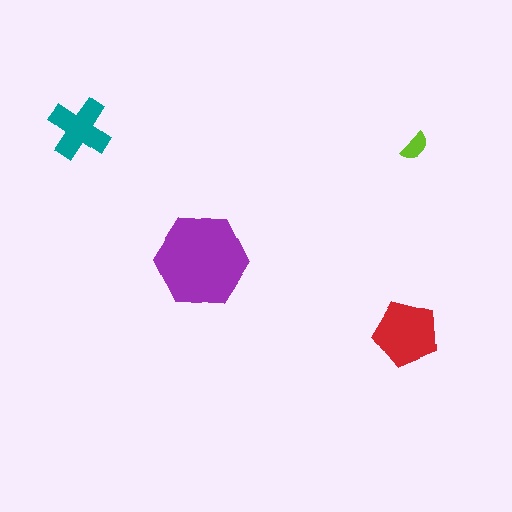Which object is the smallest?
The lime semicircle.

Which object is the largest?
The purple hexagon.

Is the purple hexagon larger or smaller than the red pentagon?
Larger.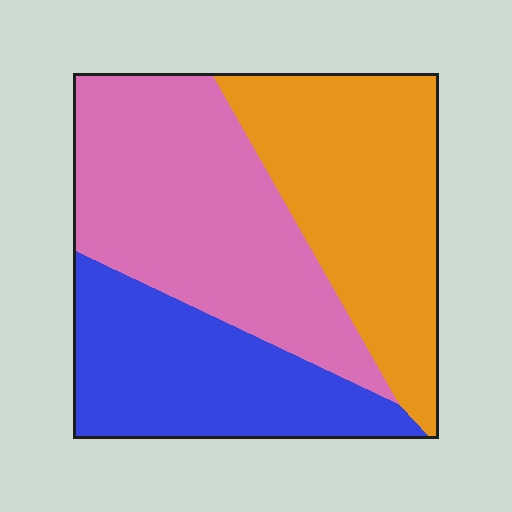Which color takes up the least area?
Blue, at roughly 30%.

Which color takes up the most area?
Pink, at roughly 40%.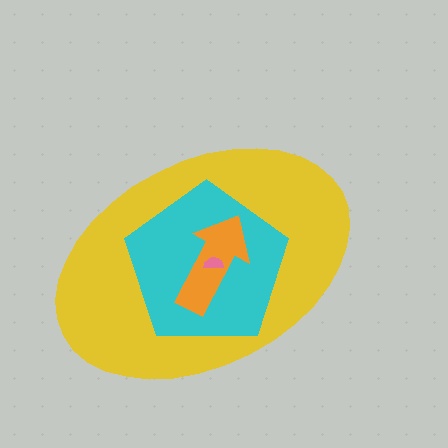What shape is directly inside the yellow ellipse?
The cyan pentagon.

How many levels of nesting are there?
4.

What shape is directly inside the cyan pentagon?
The orange arrow.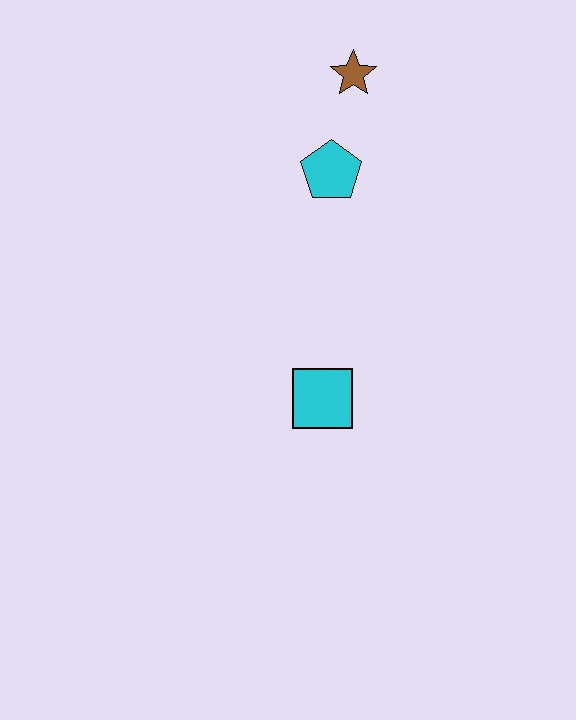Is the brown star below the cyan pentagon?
No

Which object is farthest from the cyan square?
The brown star is farthest from the cyan square.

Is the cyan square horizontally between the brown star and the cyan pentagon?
No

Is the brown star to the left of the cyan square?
No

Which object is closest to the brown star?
The cyan pentagon is closest to the brown star.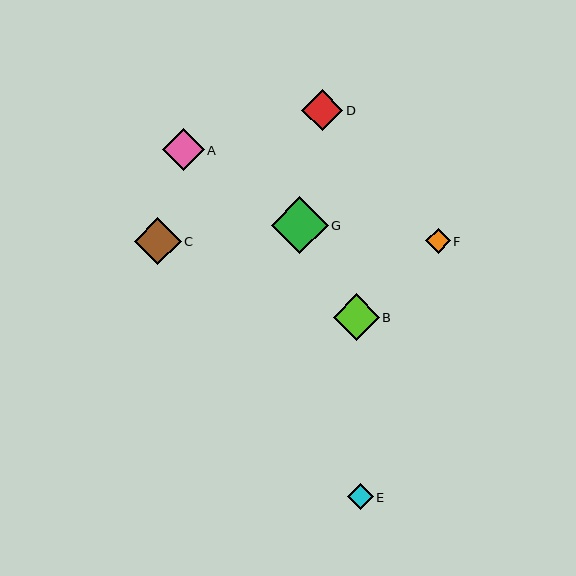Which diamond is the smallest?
Diamond F is the smallest with a size of approximately 25 pixels.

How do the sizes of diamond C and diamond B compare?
Diamond C and diamond B are approximately the same size.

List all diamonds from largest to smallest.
From largest to smallest: G, C, B, A, D, E, F.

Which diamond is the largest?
Diamond G is the largest with a size of approximately 57 pixels.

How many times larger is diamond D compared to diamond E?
Diamond D is approximately 1.6 times the size of diamond E.